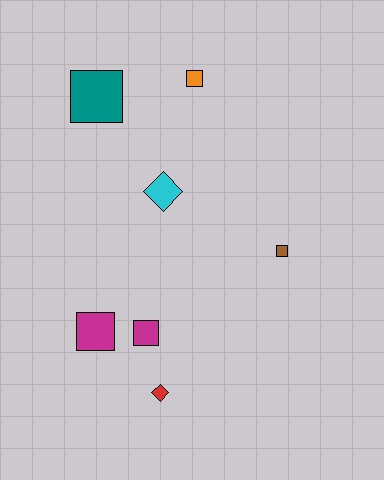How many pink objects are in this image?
There are no pink objects.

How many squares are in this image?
There are 5 squares.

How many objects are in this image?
There are 7 objects.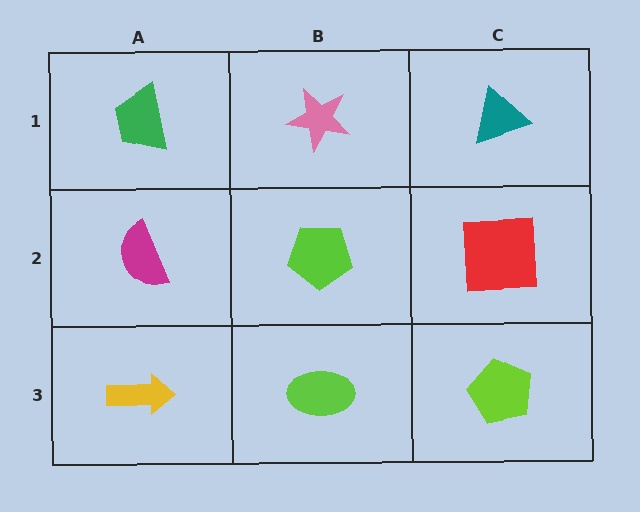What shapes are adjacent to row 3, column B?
A lime pentagon (row 2, column B), a yellow arrow (row 3, column A), a lime pentagon (row 3, column C).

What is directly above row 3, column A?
A magenta semicircle.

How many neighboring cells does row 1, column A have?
2.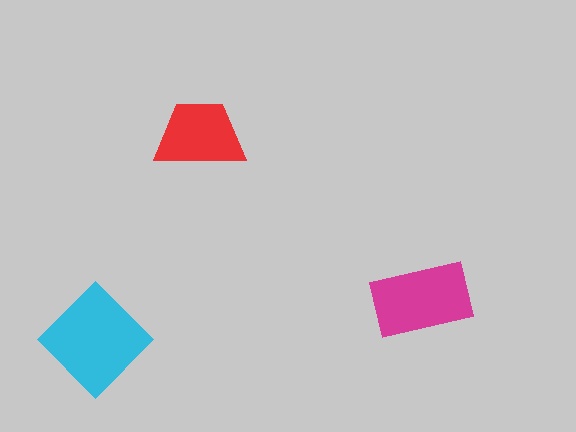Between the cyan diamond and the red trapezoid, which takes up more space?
The cyan diamond.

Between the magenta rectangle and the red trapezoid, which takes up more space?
The magenta rectangle.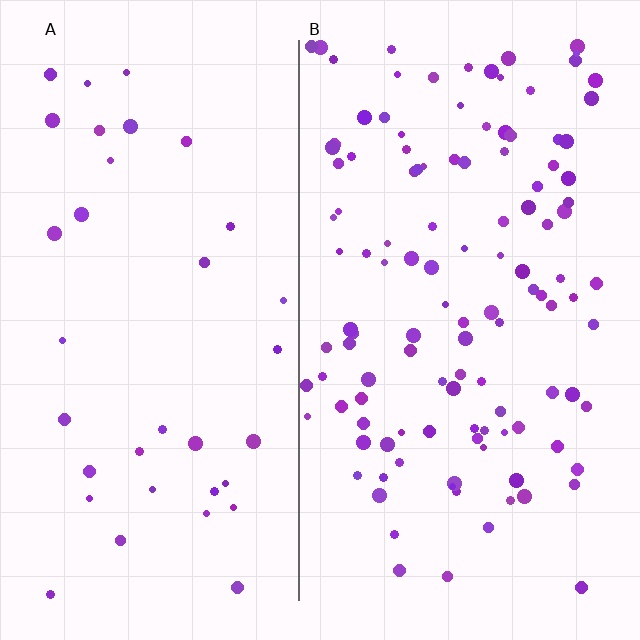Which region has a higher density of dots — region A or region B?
B (the right).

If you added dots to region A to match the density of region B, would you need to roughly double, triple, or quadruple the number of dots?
Approximately triple.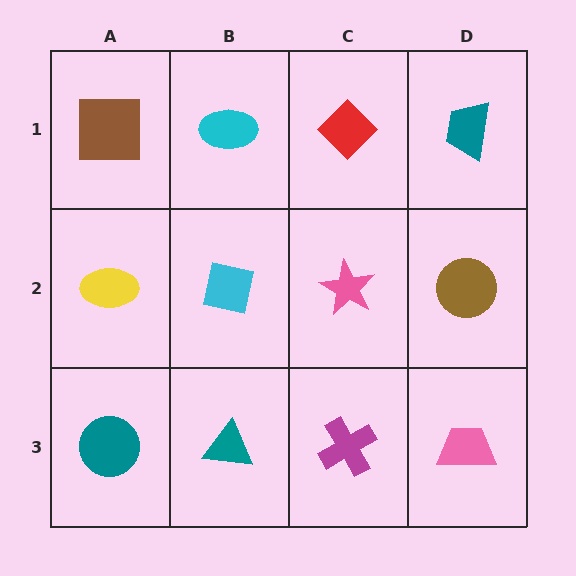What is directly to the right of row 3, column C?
A pink trapezoid.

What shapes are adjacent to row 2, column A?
A brown square (row 1, column A), a teal circle (row 3, column A), a cyan square (row 2, column B).